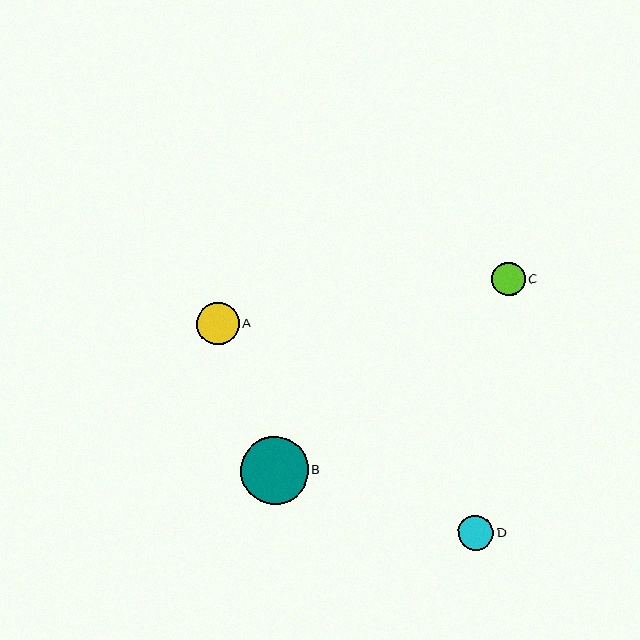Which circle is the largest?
Circle B is the largest with a size of approximately 68 pixels.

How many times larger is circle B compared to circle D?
Circle B is approximately 1.9 times the size of circle D.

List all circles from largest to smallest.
From largest to smallest: B, A, D, C.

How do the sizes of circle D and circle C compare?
Circle D and circle C are approximately the same size.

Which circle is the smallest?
Circle C is the smallest with a size of approximately 34 pixels.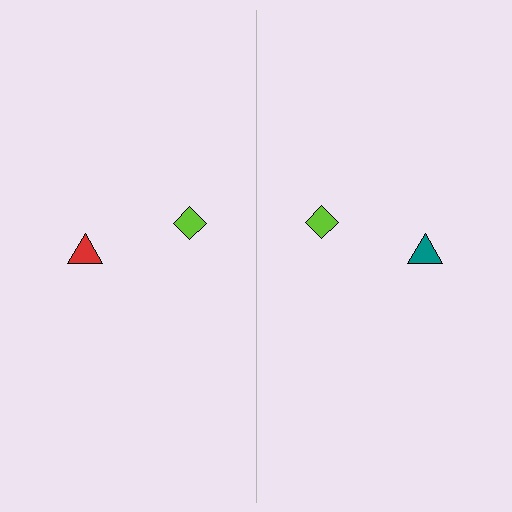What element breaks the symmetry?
The teal triangle on the right side breaks the symmetry — its mirror counterpart is red.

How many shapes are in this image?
There are 4 shapes in this image.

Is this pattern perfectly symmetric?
No, the pattern is not perfectly symmetric. The teal triangle on the right side breaks the symmetry — its mirror counterpart is red.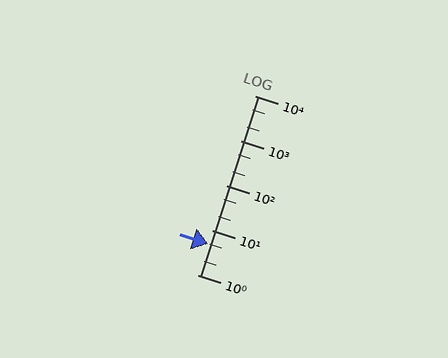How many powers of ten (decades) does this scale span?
The scale spans 4 decades, from 1 to 10000.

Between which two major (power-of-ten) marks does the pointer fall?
The pointer is between 1 and 10.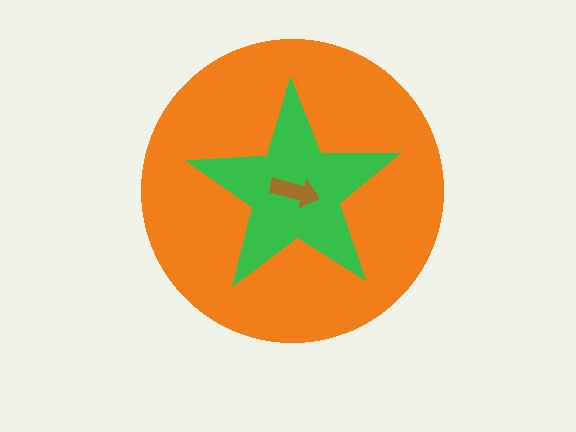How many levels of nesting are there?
3.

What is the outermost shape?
The orange circle.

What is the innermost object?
The brown arrow.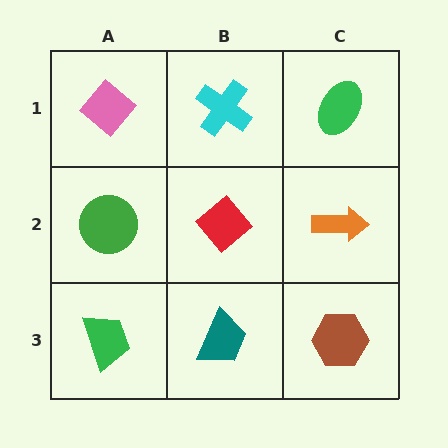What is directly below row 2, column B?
A teal trapezoid.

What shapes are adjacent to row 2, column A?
A pink diamond (row 1, column A), a green trapezoid (row 3, column A), a red diamond (row 2, column B).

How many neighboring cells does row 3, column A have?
2.